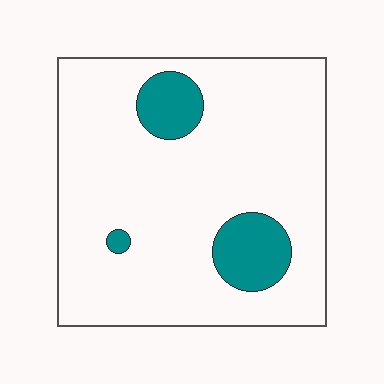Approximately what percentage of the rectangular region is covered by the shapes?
Approximately 15%.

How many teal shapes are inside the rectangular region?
3.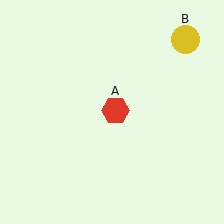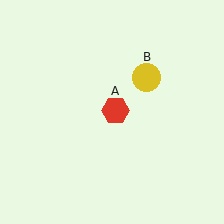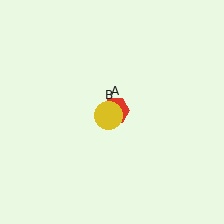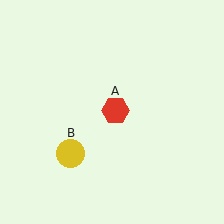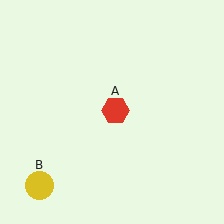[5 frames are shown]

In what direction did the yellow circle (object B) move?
The yellow circle (object B) moved down and to the left.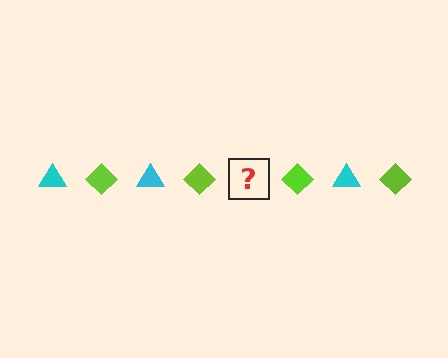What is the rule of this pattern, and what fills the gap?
The rule is that the pattern alternates between cyan triangle and lime diamond. The gap should be filled with a cyan triangle.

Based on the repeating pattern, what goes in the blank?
The blank should be a cyan triangle.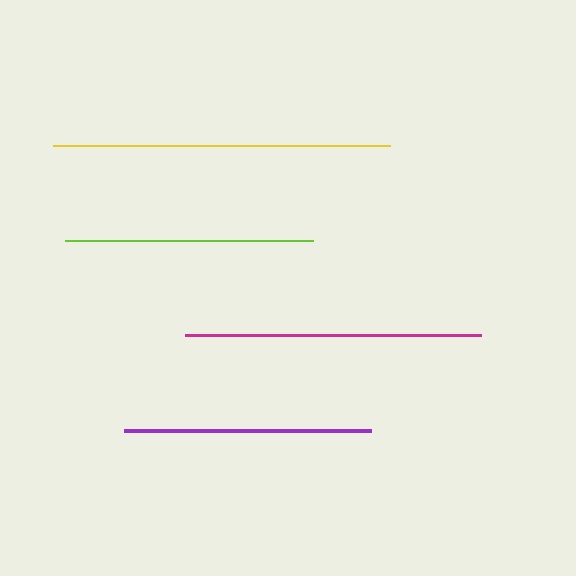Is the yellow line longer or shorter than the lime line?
The yellow line is longer than the lime line.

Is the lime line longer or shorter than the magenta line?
The magenta line is longer than the lime line.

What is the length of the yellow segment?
The yellow segment is approximately 337 pixels long.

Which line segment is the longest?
The yellow line is the longest at approximately 337 pixels.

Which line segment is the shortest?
The purple line is the shortest at approximately 247 pixels.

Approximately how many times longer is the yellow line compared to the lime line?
The yellow line is approximately 1.4 times the length of the lime line.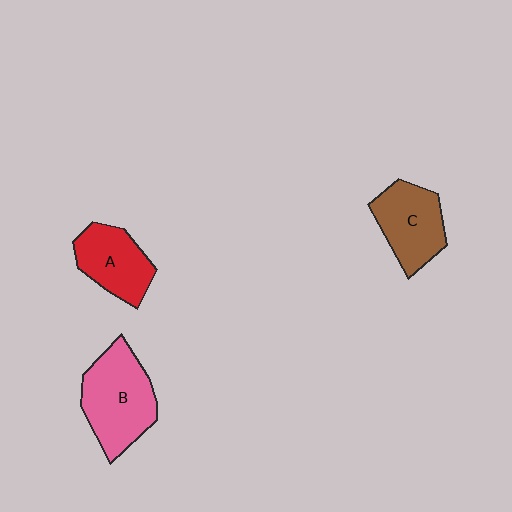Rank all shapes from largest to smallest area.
From largest to smallest: B (pink), C (brown), A (red).